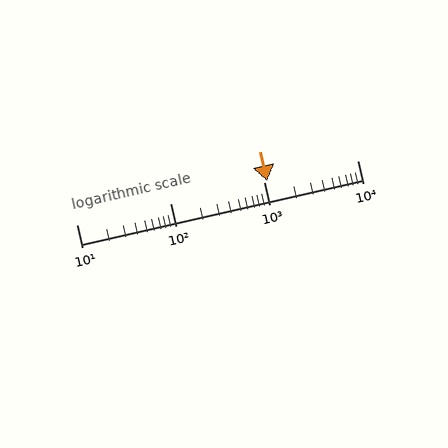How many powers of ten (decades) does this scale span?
The scale spans 3 decades, from 10 to 10000.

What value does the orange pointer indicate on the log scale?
The pointer indicates approximately 1100.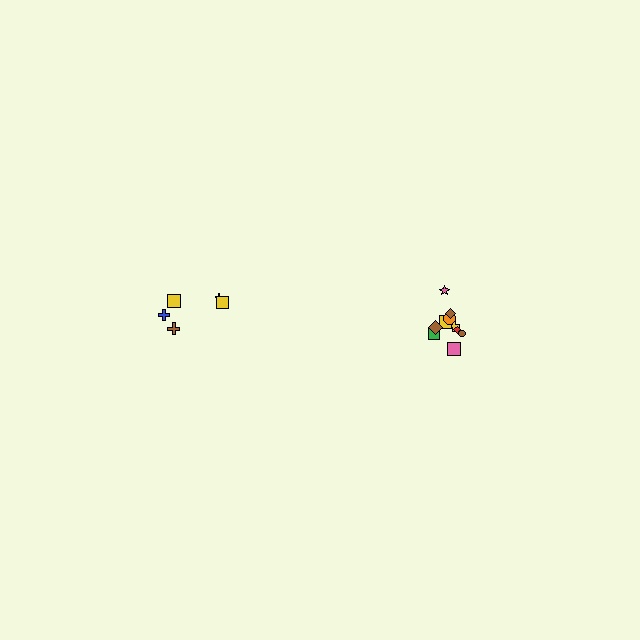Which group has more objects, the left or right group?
The right group.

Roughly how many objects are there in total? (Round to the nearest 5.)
Roughly 15 objects in total.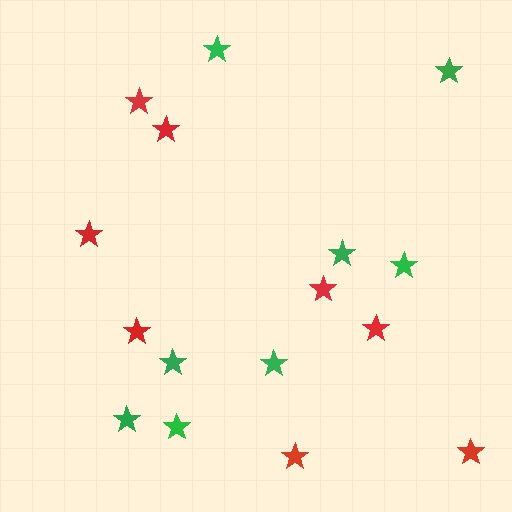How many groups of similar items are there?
There are 2 groups: one group of red stars (8) and one group of green stars (8).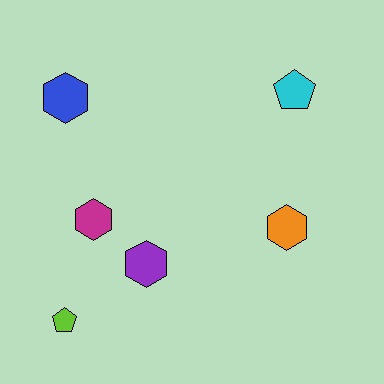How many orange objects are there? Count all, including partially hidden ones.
There is 1 orange object.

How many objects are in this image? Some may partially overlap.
There are 6 objects.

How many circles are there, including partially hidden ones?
There are no circles.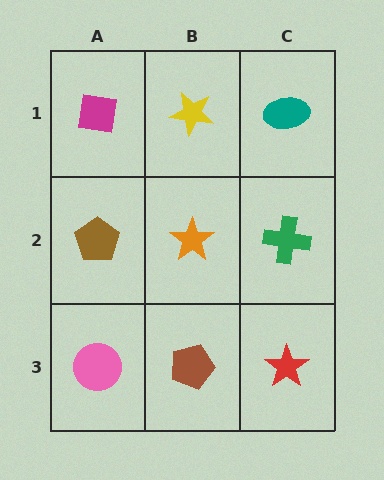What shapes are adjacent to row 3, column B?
An orange star (row 2, column B), a pink circle (row 3, column A), a red star (row 3, column C).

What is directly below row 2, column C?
A red star.